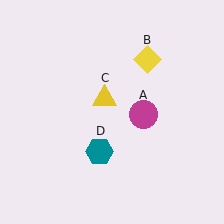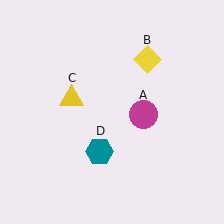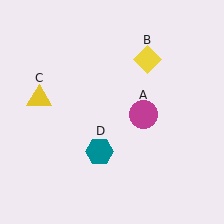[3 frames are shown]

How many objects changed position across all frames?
1 object changed position: yellow triangle (object C).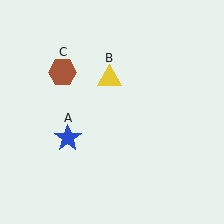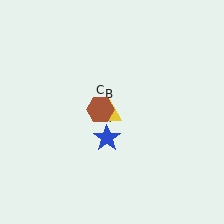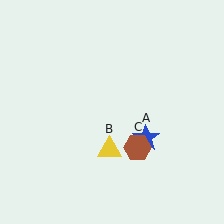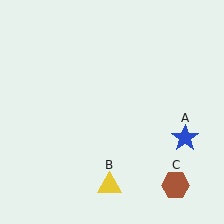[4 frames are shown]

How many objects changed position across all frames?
3 objects changed position: blue star (object A), yellow triangle (object B), brown hexagon (object C).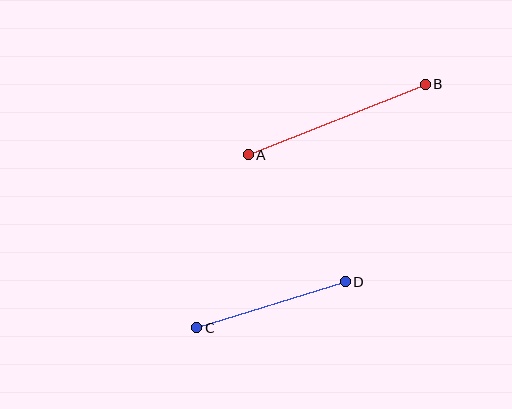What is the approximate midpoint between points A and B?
The midpoint is at approximately (337, 119) pixels.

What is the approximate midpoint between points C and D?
The midpoint is at approximately (271, 305) pixels.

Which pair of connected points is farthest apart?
Points A and B are farthest apart.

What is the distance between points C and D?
The distance is approximately 155 pixels.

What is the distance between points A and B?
The distance is approximately 191 pixels.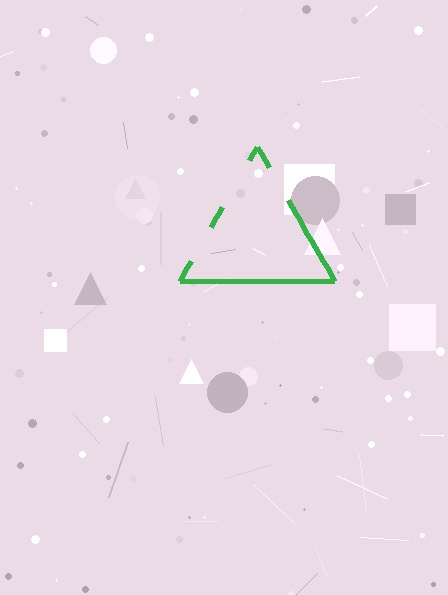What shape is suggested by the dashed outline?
The dashed outline suggests a triangle.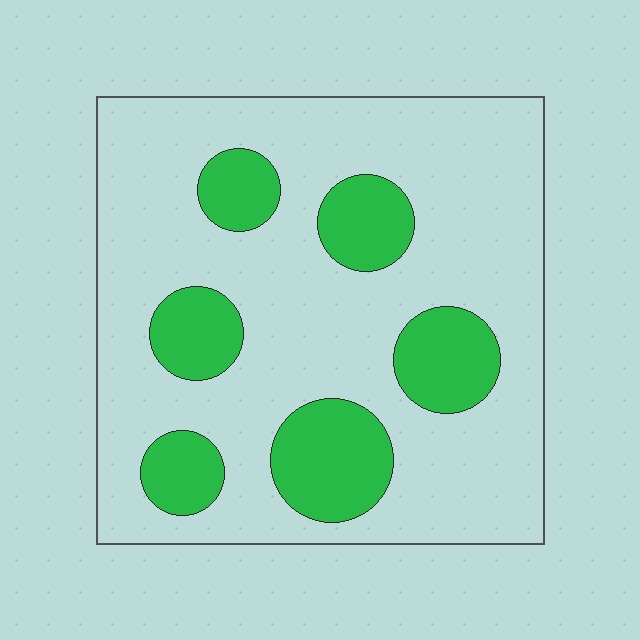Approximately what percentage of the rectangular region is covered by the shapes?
Approximately 25%.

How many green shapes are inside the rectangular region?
6.